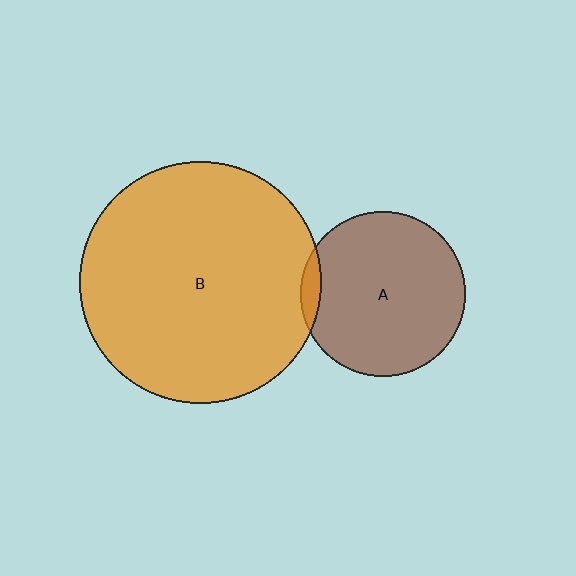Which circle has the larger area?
Circle B (orange).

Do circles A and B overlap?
Yes.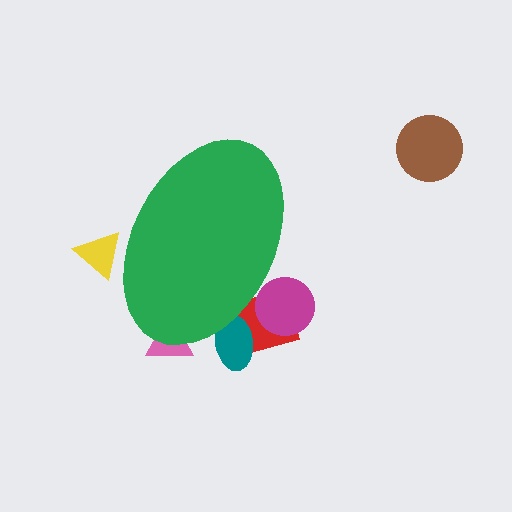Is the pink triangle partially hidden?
Yes, the pink triangle is partially hidden behind the green ellipse.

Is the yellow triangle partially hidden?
Yes, the yellow triangle is partially hidden behind the green ellipse.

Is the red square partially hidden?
Yes, the red square is partially hidden behind the green ellipse.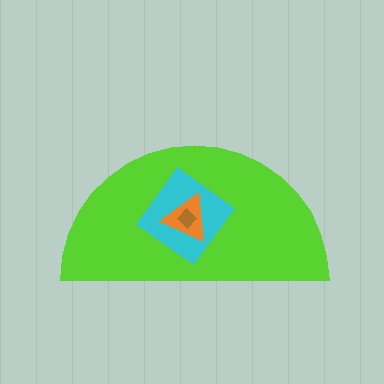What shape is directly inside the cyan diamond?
The orange triangle.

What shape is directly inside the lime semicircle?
The cyan diamond.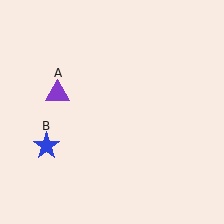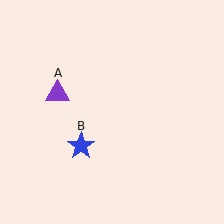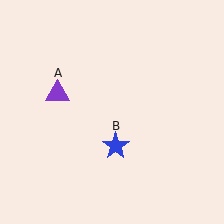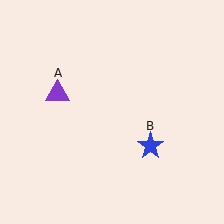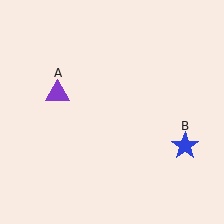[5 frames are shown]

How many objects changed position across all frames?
1 object changed position: blue star (object B).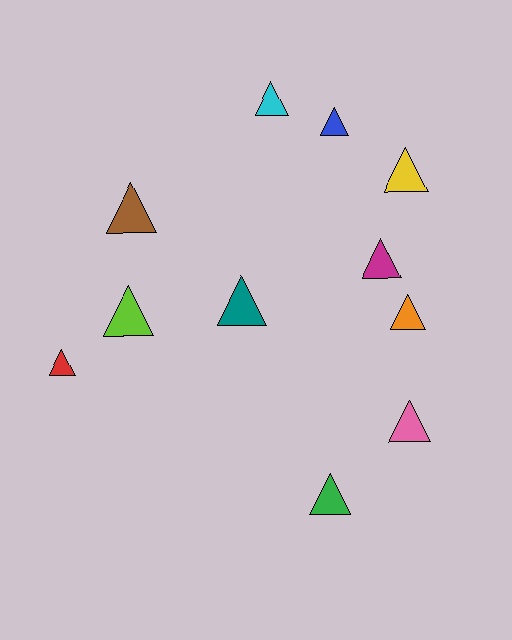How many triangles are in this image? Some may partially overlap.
There are 11 triangles.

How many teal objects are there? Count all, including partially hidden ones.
There is 1 teal object.